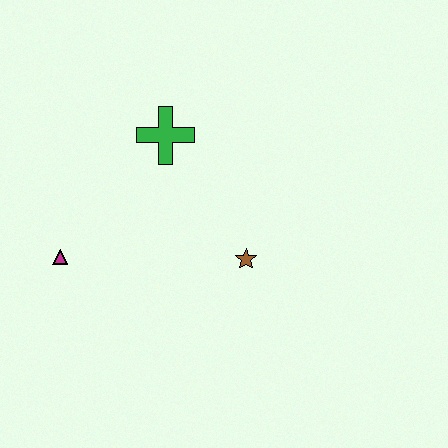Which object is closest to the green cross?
The brown star is closest to the green cross.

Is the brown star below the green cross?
Yes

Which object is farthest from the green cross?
The magenta triangle is farthest from the green cross.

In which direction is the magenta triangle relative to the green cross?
The magenta triangle is below the green cross.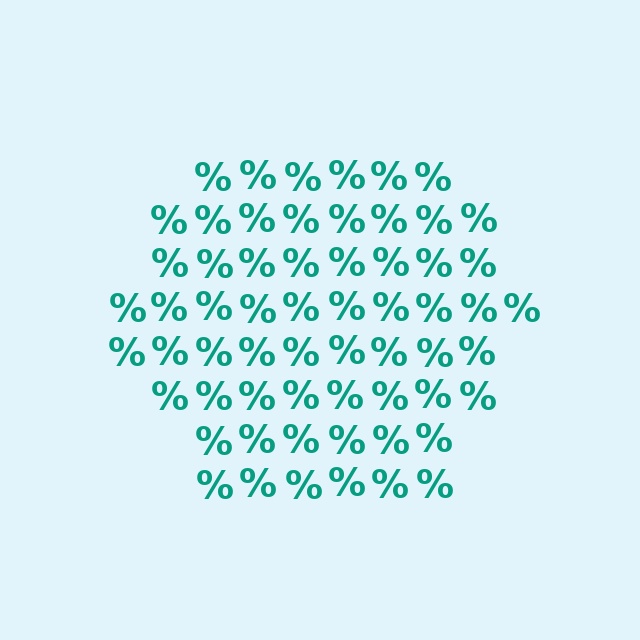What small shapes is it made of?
It is made of small percent signs.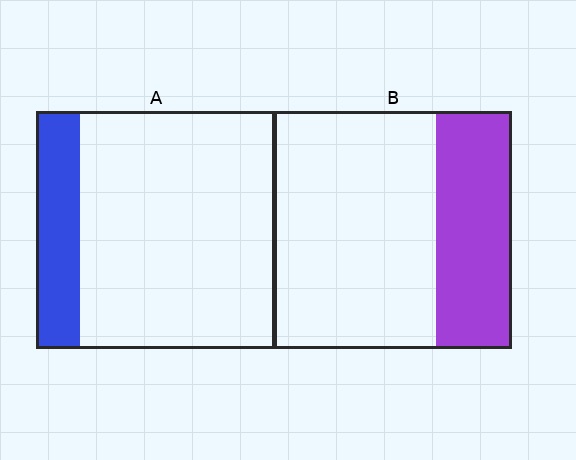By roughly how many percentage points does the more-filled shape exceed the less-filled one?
By roughly 15 percentage points (B over A).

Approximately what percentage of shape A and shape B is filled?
A is approximately 20% and B is approximately 30%.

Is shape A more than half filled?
No.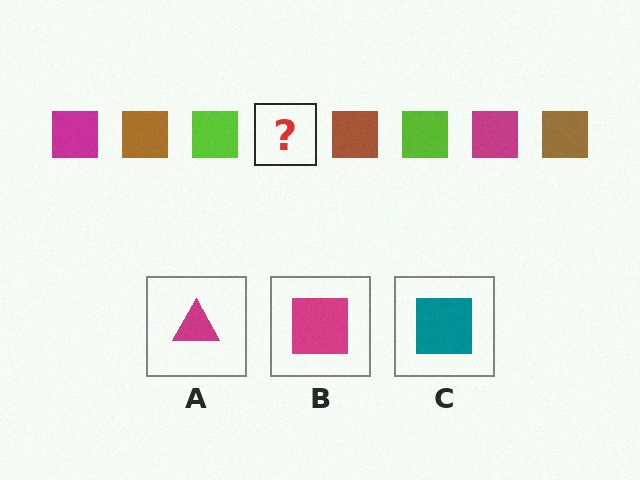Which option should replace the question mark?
Option B.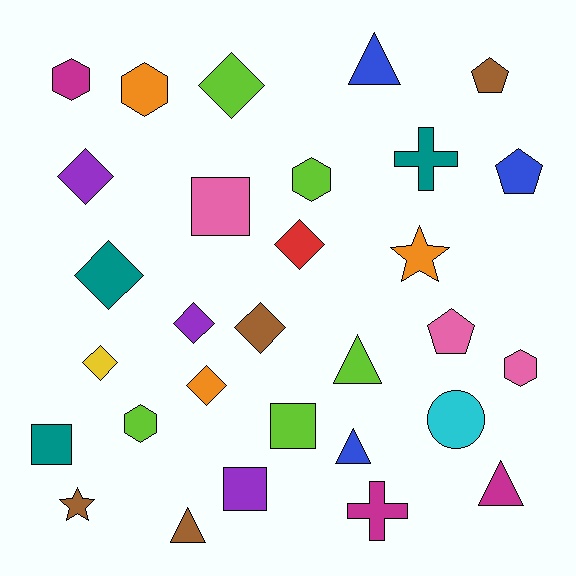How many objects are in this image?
There are 30 objects.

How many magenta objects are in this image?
There are 3 magenta objects.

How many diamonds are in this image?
There are 8 diamonds.